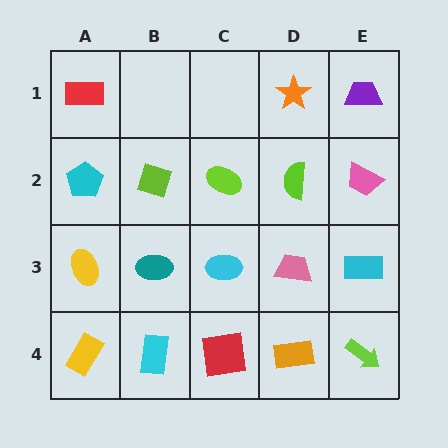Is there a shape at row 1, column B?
No, that cell is empty.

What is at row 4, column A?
A yellow rectangle.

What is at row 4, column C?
A red square.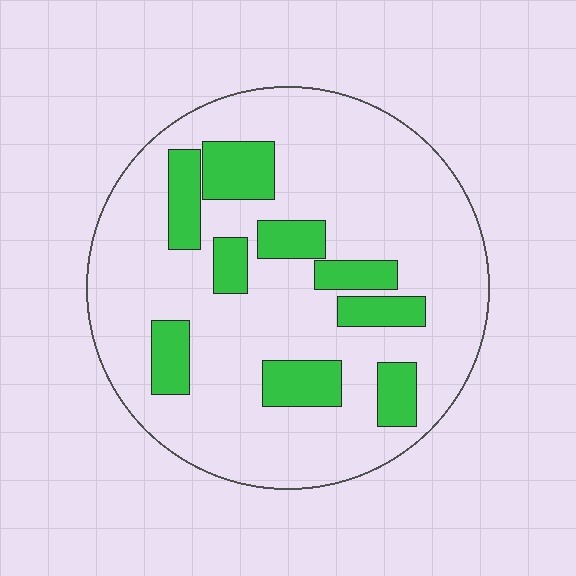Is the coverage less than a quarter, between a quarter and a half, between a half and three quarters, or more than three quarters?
Less than a quarter.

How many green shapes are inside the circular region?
9.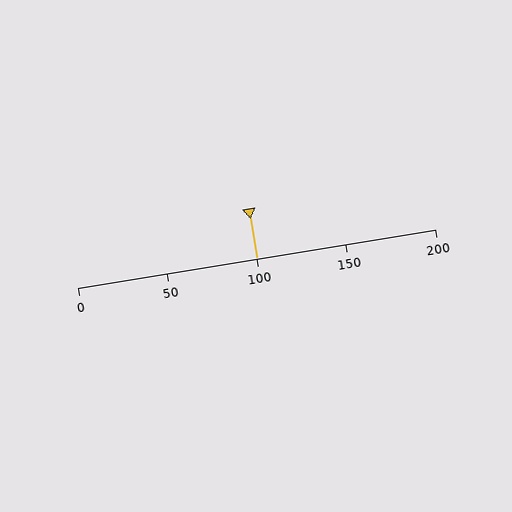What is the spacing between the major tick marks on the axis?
The major ticks are spaced 50 apart.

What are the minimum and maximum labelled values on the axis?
The axis runs from 0 to 200.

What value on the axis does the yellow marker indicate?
The marker indicates approximately 100.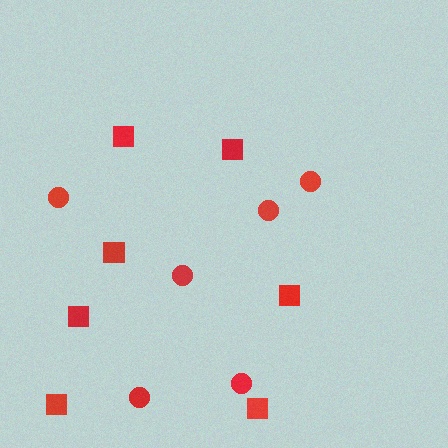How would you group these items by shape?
There are 2 groups: one group of circles (6) and one group of squares (7).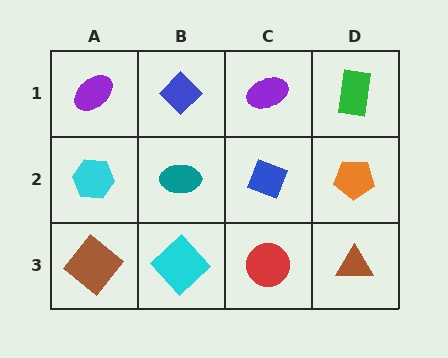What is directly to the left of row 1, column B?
A purple ellipse.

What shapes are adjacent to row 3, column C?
A blue diamond (row 2, column C), a cyan diamond (row 3, column B), a brown triangle (row 3, column D).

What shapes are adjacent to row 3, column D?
An orange pentagon (row 2, column D), a red circle (row 3, column C).